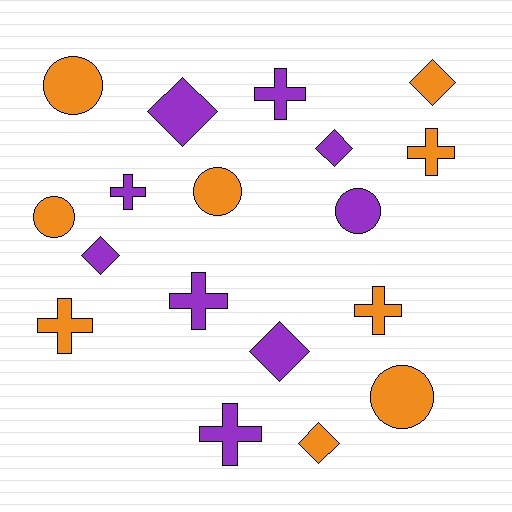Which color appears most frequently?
Purple, with 9 objects.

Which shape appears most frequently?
Cross, with 7 objects.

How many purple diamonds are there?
There are 4 purple diamonds.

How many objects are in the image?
There are 18 objects.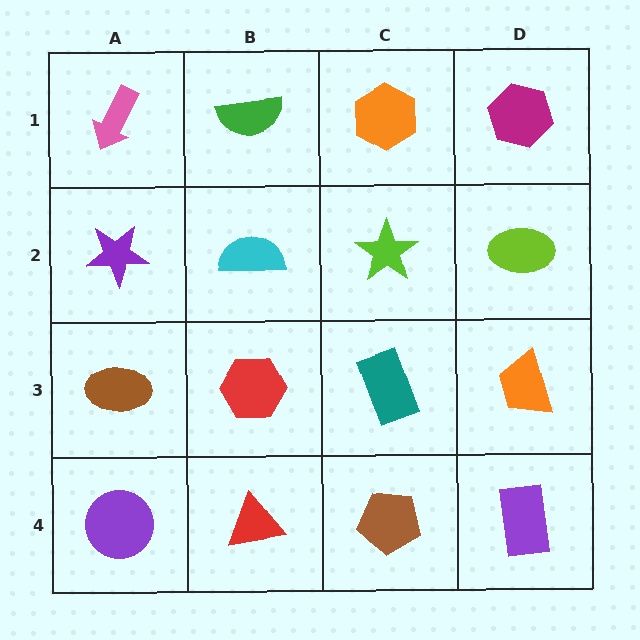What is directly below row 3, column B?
A red triangle.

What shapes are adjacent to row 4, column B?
A red hexagon (row 3, column B), a purple circle (row 4, column A), a brown pentagon (row 4, column C).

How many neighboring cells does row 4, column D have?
2.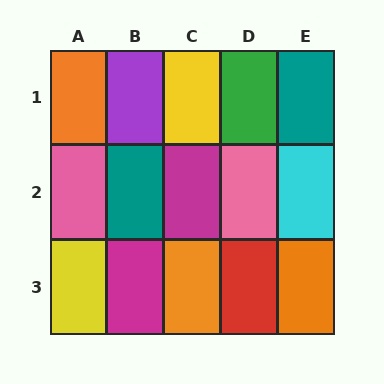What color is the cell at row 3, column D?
Red.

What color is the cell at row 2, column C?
Magenta.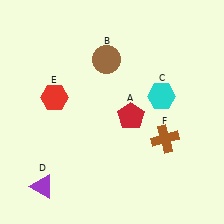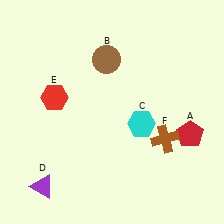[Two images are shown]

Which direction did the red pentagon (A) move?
The red pentagon (A) moved right.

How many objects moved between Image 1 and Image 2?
2 objects moved between the two images.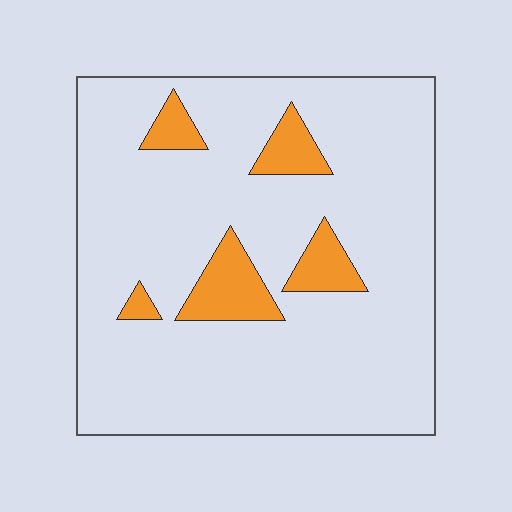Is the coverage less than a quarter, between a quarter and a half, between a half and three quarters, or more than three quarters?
Less than a quarter.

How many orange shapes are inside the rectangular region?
5.